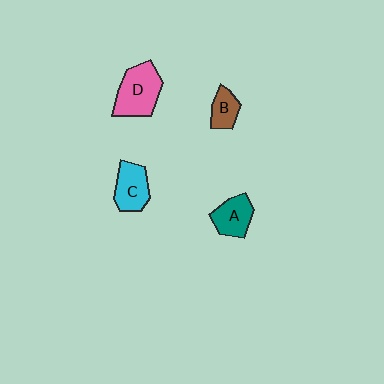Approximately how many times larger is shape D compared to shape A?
Approximately 1.5 times.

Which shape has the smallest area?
Shape B (brown).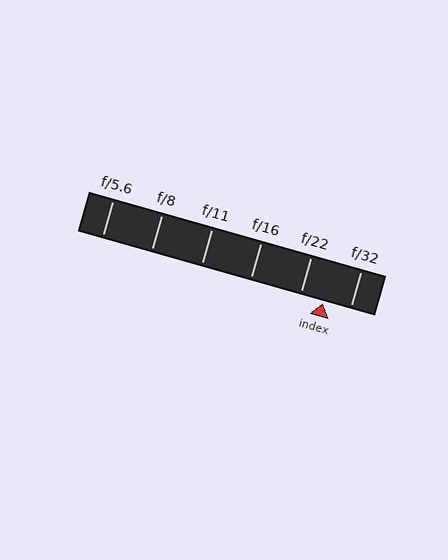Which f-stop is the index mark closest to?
The index mark is closest to f/22.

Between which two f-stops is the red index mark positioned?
The index mark is between f/22 and f/32.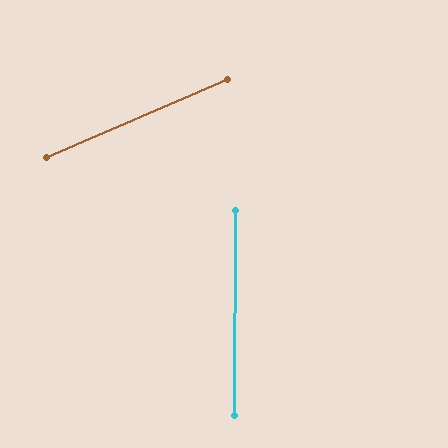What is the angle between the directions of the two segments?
Approximately 67 degrees.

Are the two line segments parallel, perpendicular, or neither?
Neither parallel nor perpendicular — they differ by about 67°.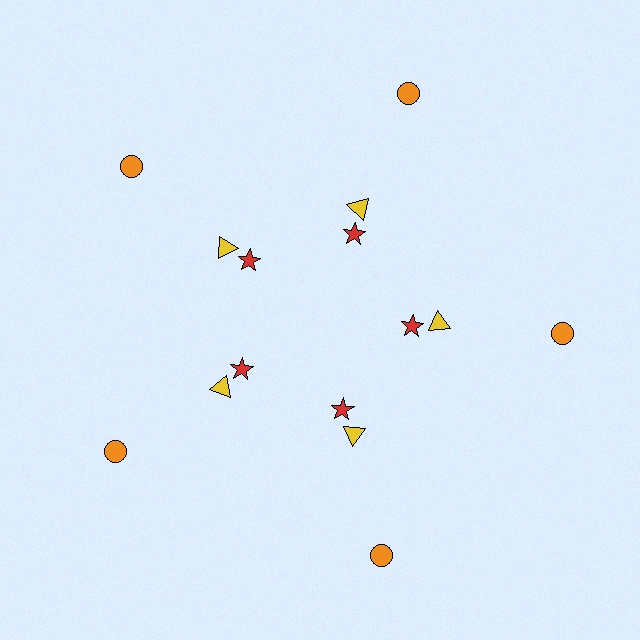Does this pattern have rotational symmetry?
Yes, this pattern has 5-fold rotational symmetry. It looks the same after rotating 72 degrees around the center.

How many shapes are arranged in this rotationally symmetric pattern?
There are 15 shapes, arranged in 5 groups of 3.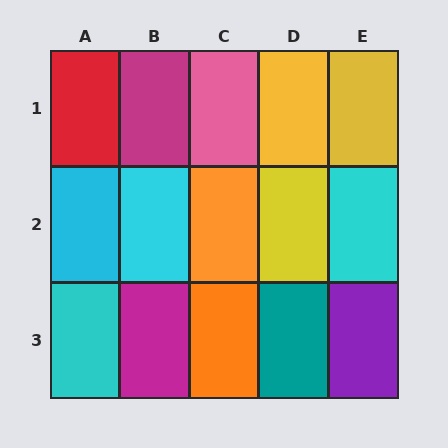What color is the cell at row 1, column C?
Pink.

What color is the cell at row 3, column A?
Cyan.